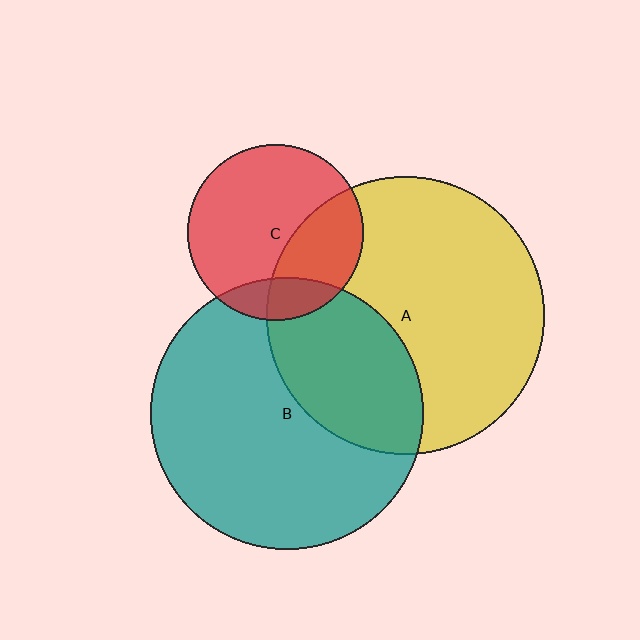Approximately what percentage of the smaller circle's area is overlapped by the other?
Approximately 35%.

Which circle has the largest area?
Circle A (yellow).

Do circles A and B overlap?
Yes.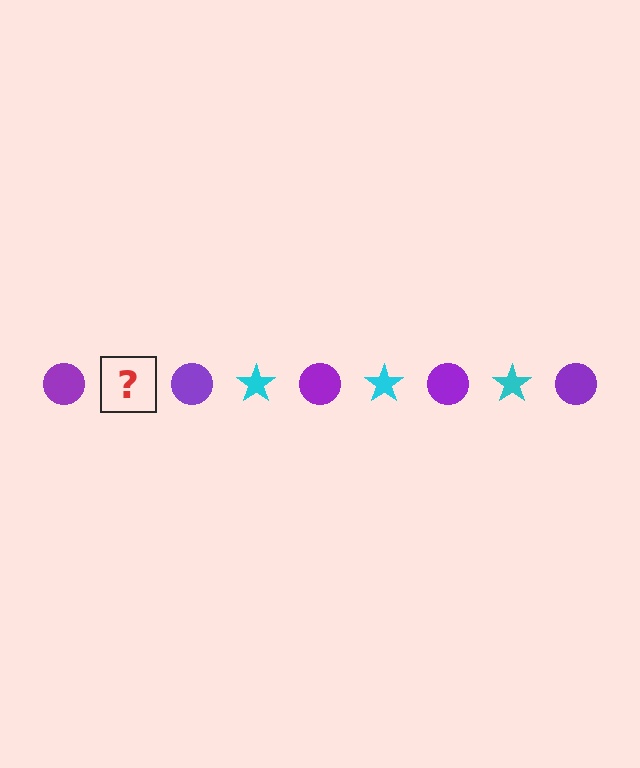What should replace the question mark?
The question mark should be replaced with a cyan star.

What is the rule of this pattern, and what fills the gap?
The rule is that the pattern alternates between purple circle and cyan star. The gap should be filled with a cyan star.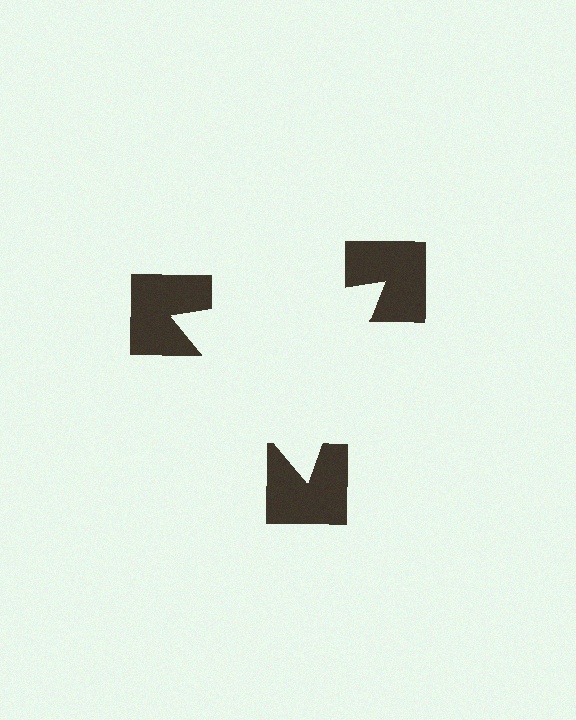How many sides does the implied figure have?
3 sides.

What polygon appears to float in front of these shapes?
An illusory triangle — its edges are inferred from the aligned wedge cuts in the notched squares, not physically drawn.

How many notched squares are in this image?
There are 3 — one at each vertex of the illusory triangle.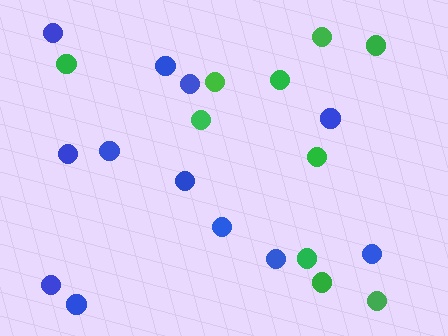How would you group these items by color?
There are 2 groups: one group of blue circles (12) and one group of green circles (10).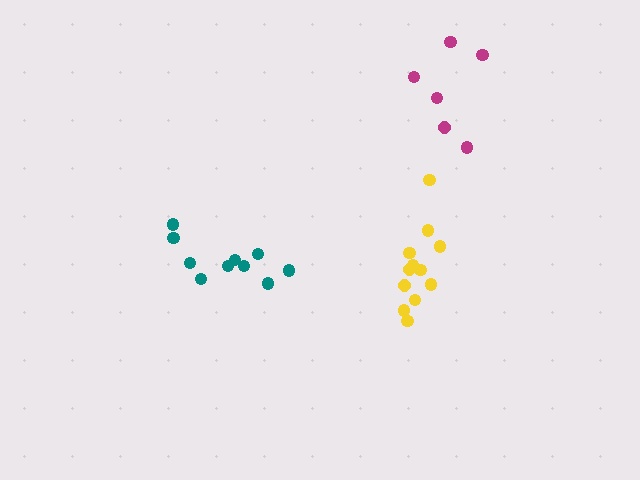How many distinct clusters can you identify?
There are 3 distinct clusters.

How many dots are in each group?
Group 1: 10 dots, Group 2: 6 dots, Group 3: 12 dots (28 total).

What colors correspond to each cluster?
The clusters are colored: teal, magenta, yellow.